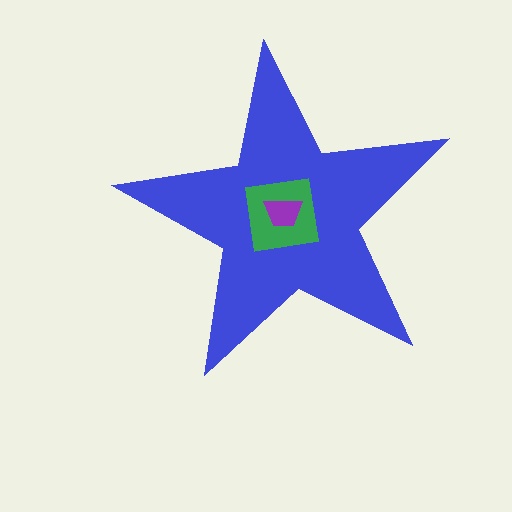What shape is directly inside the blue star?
The green square.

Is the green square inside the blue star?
Yes.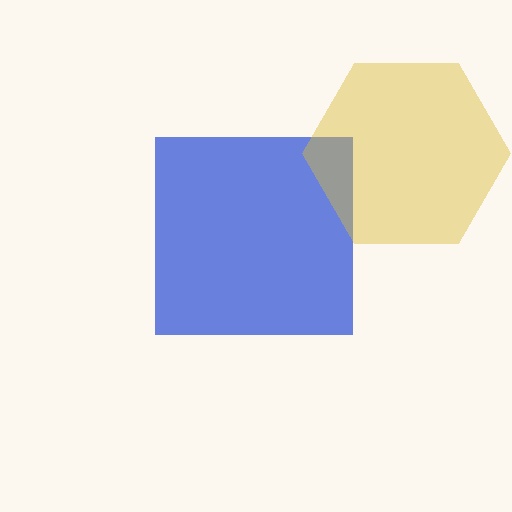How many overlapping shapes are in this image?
There are 2 overlapping shapes in the image.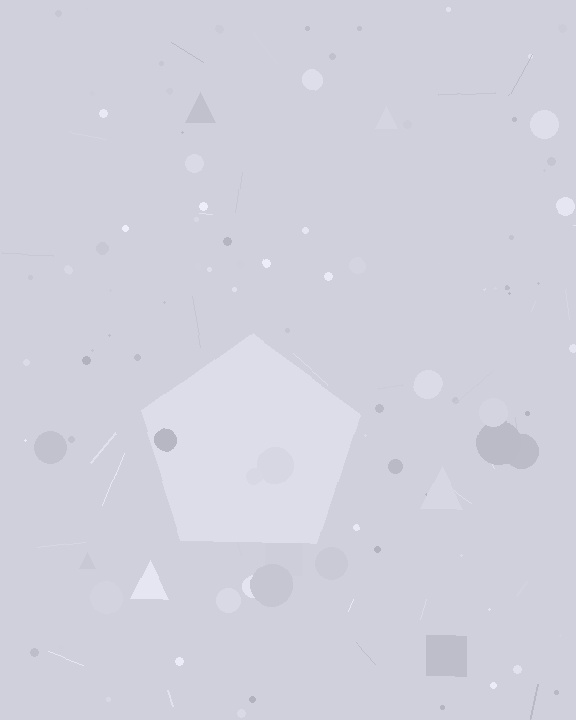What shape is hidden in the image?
A pentagon is hidden in the image.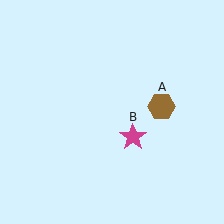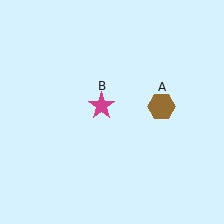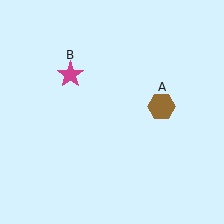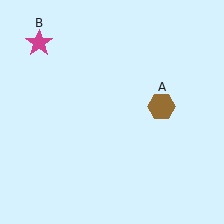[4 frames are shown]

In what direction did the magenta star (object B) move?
The magenta star (object B) moved up and to the left.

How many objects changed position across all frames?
1 object changed position: magenta star (object B).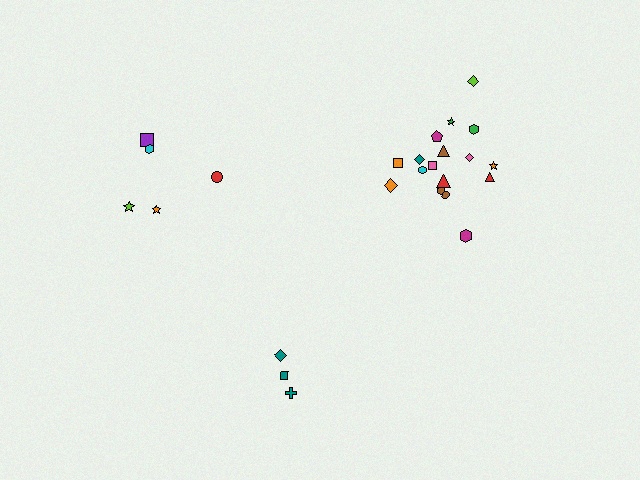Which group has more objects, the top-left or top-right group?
The top-right group.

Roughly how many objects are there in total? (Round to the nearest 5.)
Roughly 25 objects in total.